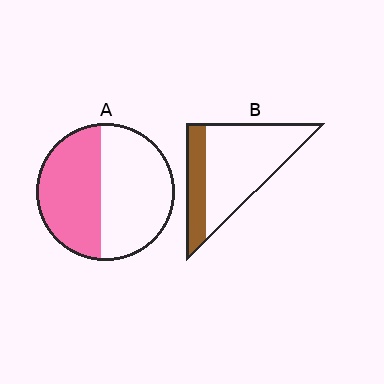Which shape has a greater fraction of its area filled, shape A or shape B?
Shape A.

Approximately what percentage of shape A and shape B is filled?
A is approximately 45% and B is approximately 25%.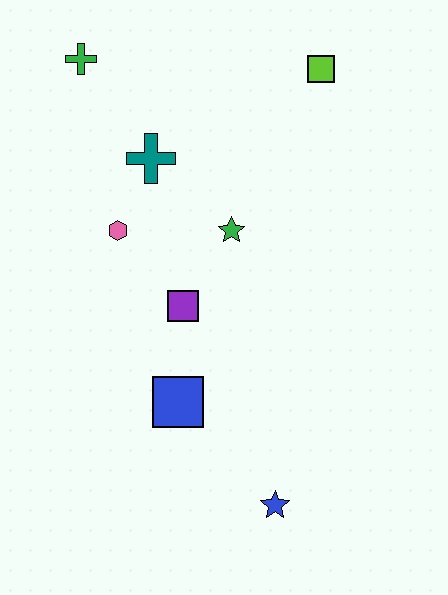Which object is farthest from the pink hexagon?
The blue star is farthest from the pink hexagon.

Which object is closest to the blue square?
The purple square is closest to the blue square.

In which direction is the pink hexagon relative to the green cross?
The pink hexagon is below the green cross.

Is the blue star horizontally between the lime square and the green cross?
Yes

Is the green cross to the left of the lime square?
Yes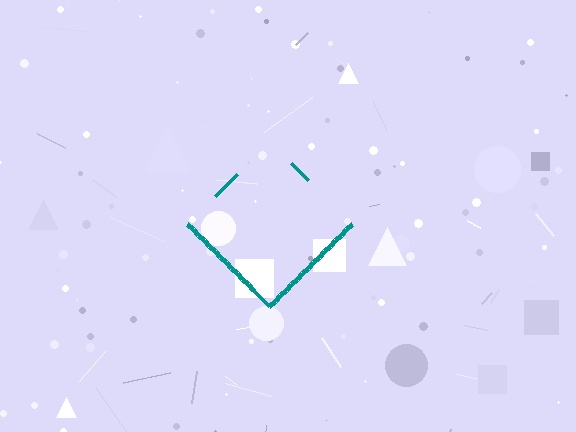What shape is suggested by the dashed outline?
The dashed outline suggests a diamond.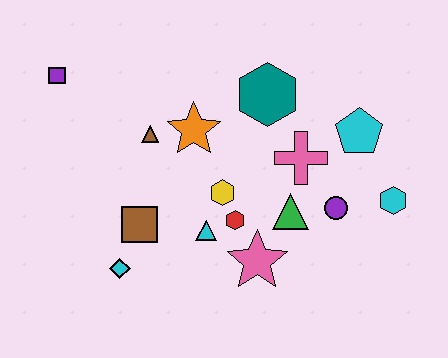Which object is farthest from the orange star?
The cyan hexagon is farthest from the orange star.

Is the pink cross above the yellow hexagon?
Yes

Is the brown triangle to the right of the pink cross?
No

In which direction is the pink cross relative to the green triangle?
The pink cross is above the green triangle.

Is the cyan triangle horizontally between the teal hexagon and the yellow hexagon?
No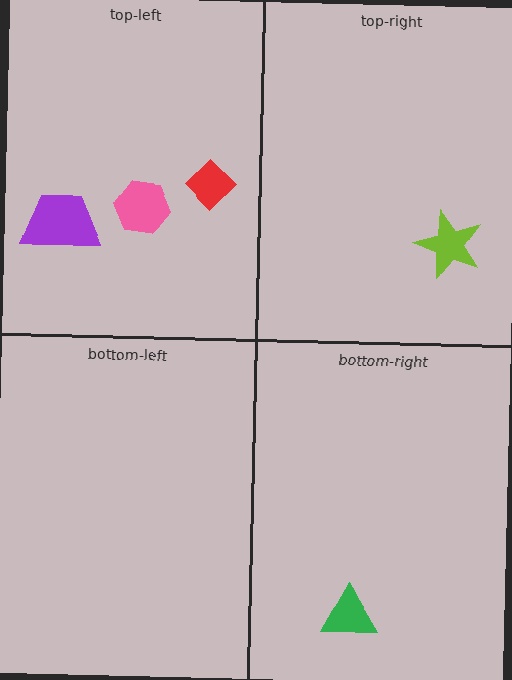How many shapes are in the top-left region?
3.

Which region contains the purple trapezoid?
The top-left region.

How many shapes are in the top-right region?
1.